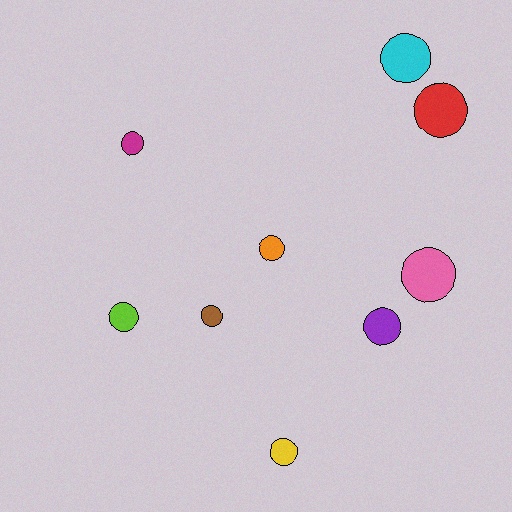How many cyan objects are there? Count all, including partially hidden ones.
There is 1 cyan object.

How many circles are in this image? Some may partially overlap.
There are 9 circles.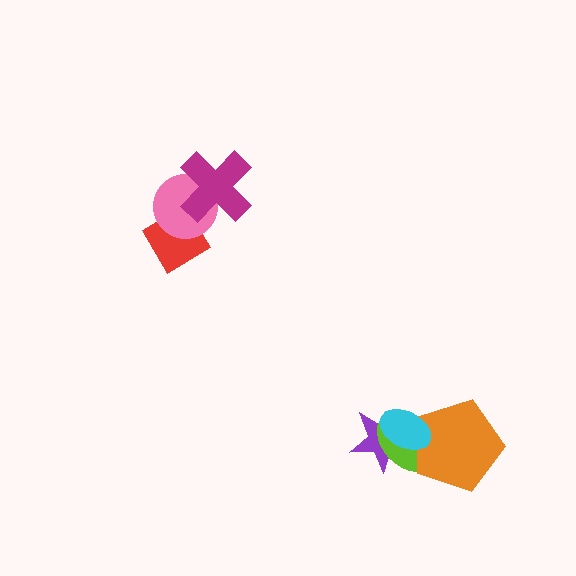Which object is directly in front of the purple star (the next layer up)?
The lime ellipse is directly in front of the purple star.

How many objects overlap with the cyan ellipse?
3 objects overlap with the cyan ellipse.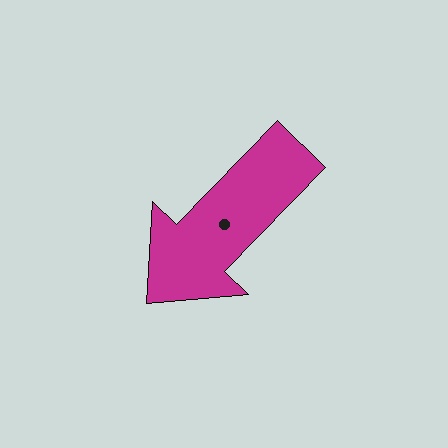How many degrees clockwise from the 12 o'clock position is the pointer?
Approximately 224 degrees.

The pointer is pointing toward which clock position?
Roughly 7 o'clock.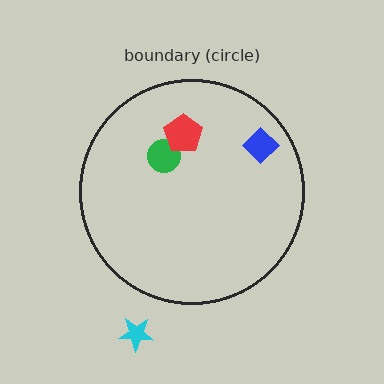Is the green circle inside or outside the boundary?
Inside.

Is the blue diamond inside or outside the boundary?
Inside.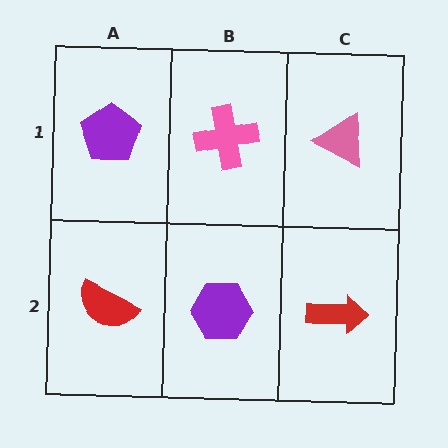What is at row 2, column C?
A red arrow.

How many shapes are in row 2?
3 shapes.